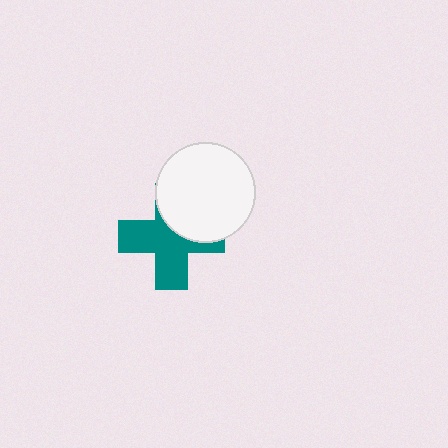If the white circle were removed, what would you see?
You would see the complete teal cross.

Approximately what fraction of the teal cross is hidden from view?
Roughly 38% of the teal cross is hidden behind the white circle.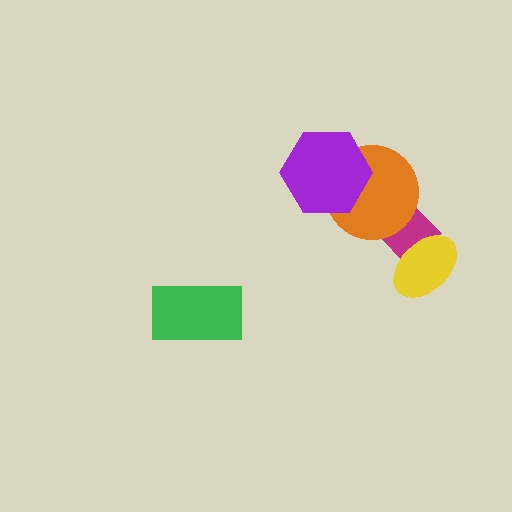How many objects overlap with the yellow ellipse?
1 object overlaps with the yellow ellipse.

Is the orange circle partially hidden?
Yes, it is partially covered by another shape.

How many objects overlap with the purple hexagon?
1 object overlaps with the purple hexagon.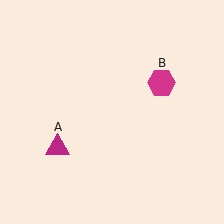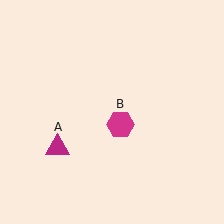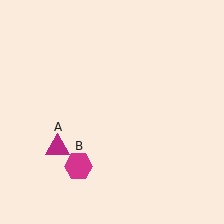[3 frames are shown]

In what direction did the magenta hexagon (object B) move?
The magenta hexagon (object B) moved down and to the left.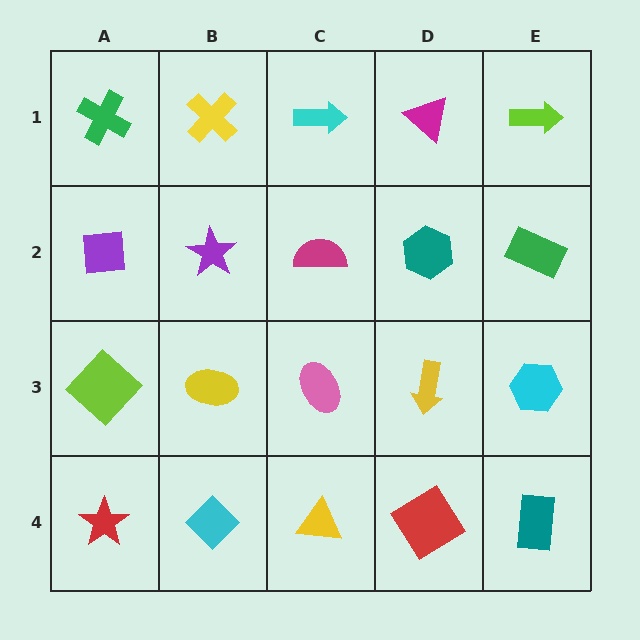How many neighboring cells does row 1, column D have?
3.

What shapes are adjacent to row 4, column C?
A pink ellipse (row 3, column C), a cyan diamond (row 4, column B), a red diamond (row 4, column D).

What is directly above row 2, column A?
A green cross.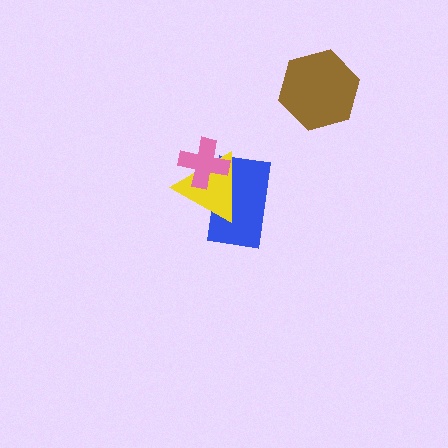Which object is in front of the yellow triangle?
The pink cross is in front of the yellow triangle.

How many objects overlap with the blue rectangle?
2 objects overlap with the blue rectangle.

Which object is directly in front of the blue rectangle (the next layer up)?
The yellow triangle is directly in front of the blue rectangle.